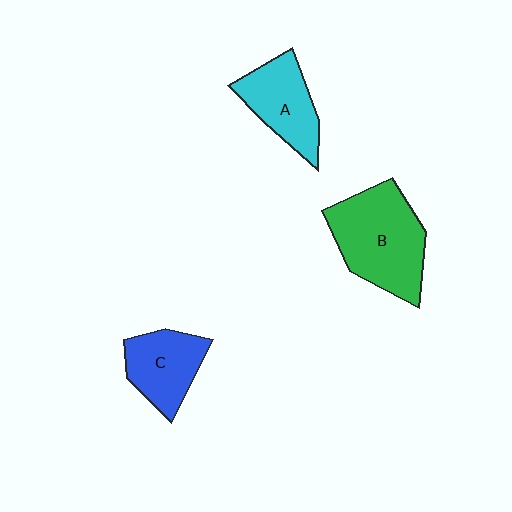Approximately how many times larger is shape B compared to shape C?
Approximately 1.6 times.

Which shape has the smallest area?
Shape C (blue).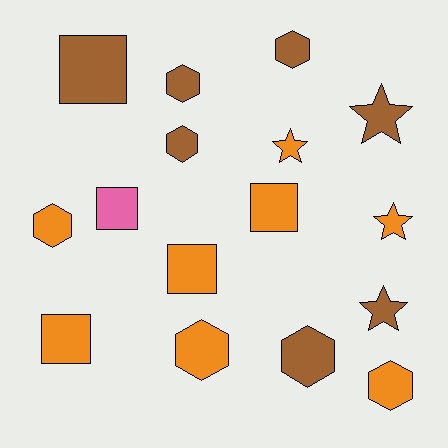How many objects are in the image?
There are 16 objects.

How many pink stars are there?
There are no pink stars.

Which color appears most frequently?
Orange, with 8 objects.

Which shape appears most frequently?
Hexagon, with 7 objects.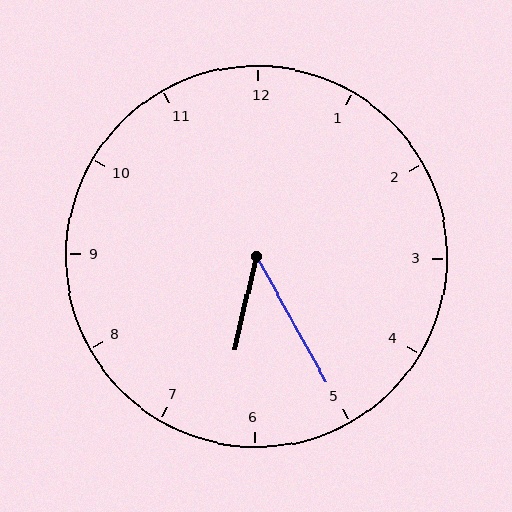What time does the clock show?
6:25.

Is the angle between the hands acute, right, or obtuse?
It is acute.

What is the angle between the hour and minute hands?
Approximately 42 degrees.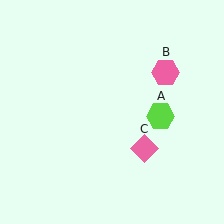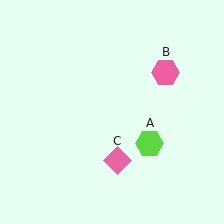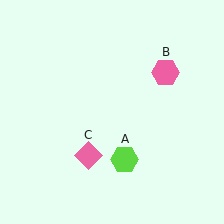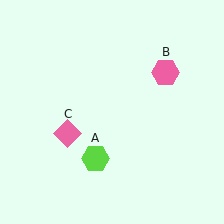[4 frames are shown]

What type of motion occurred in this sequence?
The lime hexagon (object A), pink diamond (object C) rotated clockwise around the center of the scene.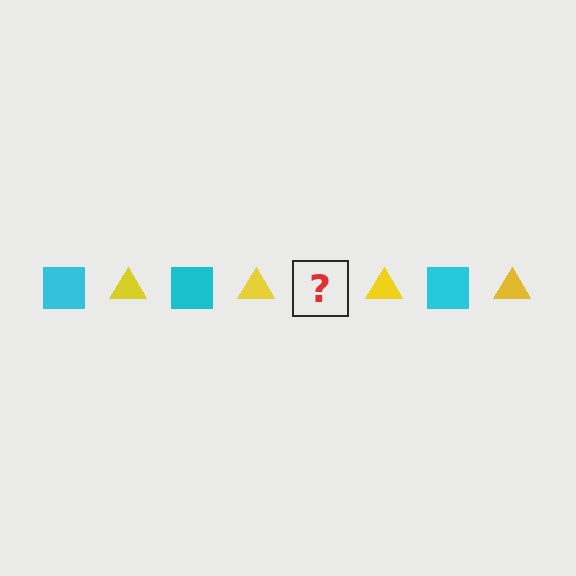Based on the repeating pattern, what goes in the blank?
The blank should be a cyan square.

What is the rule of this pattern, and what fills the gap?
The rule is that the pattern alternates between cyan square and yellow triangle. The gap should be filled with a cyan square.